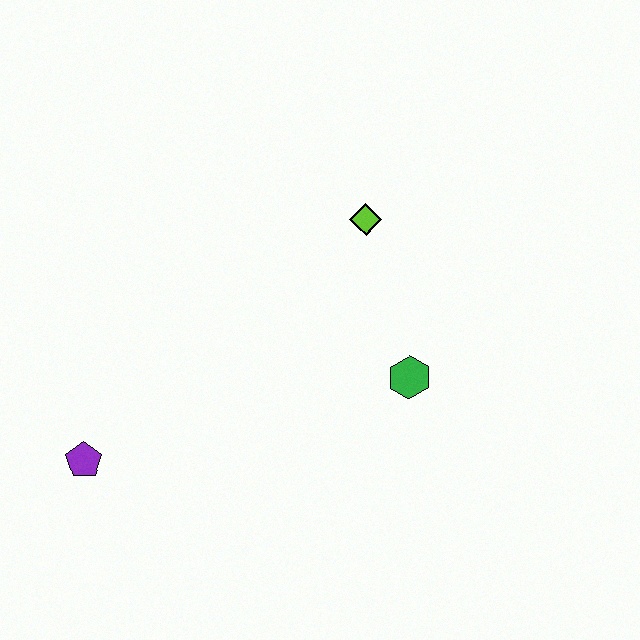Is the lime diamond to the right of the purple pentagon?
Yes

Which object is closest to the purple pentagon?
The green hexagon is closest to the purple pentagon.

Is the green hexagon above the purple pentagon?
Yes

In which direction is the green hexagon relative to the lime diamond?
The green hexagon is below the lime diamond.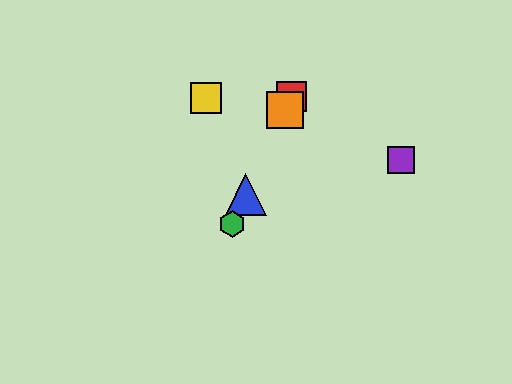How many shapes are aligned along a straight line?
4 shapes (the red square, the blue triangle, the green hexagon, the orange square) are aligned along a straight line.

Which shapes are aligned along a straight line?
The red square, the blue triangle, the green hexagon, the orange square are aligned along a straight line.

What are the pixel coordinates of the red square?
The red square is at (291, 97).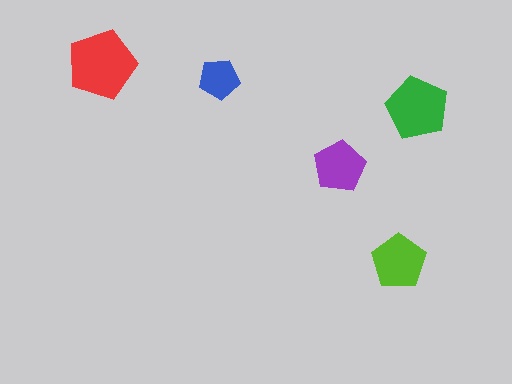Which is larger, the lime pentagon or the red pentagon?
The red one.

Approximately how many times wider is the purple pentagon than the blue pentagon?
About 1.5 times wider.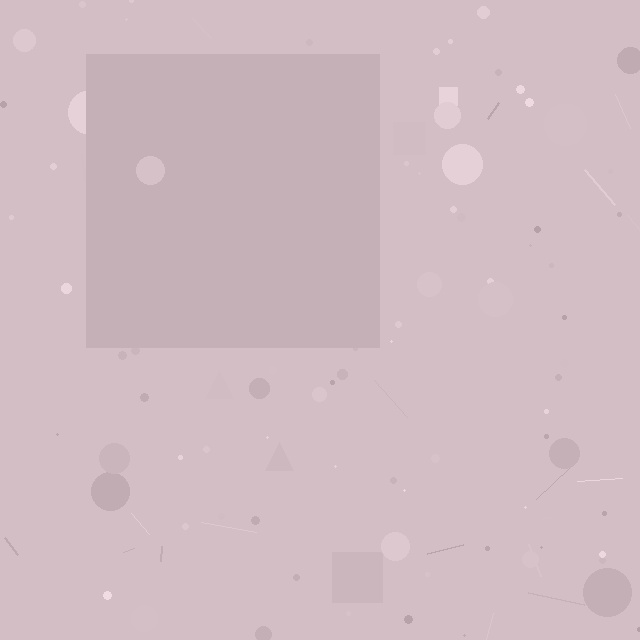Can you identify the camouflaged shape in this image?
The camouflaged shape is a square.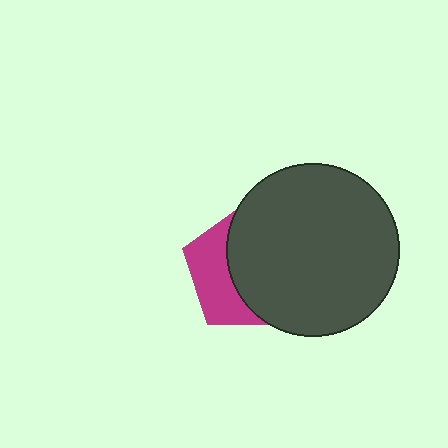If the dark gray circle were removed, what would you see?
You would see the complete magenta pentagon.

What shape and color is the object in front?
The object in front is a dark gray circle.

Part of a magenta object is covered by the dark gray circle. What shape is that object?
It is a pentagon.